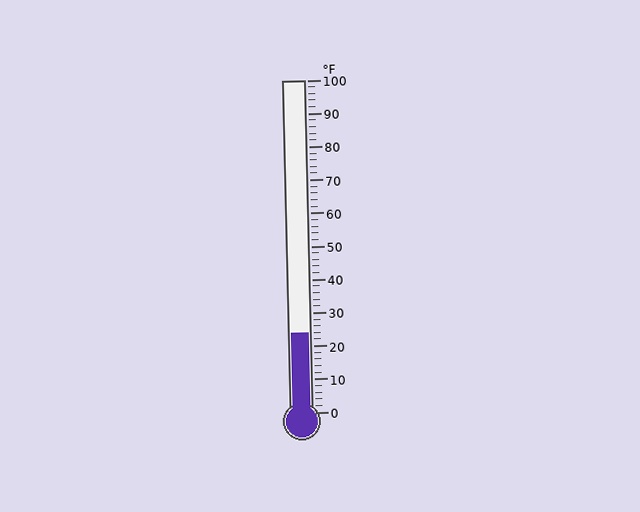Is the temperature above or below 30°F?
The temperature is below 30°F.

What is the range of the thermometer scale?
The thermometer scale ranges from 0°F to 100°F.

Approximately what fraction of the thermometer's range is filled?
The thermometer is filled to approximately 25% of its range.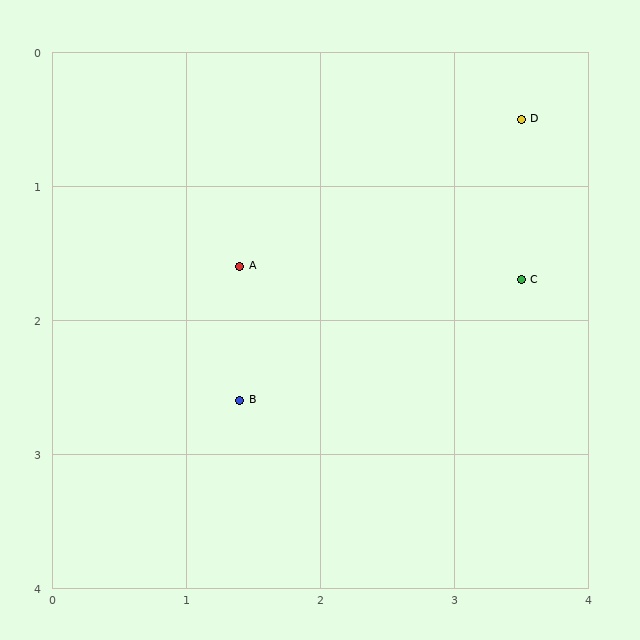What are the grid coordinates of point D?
Point D is at approximately (3.5, 0.5).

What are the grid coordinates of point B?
Point B is at approximately (1.4, 2.6).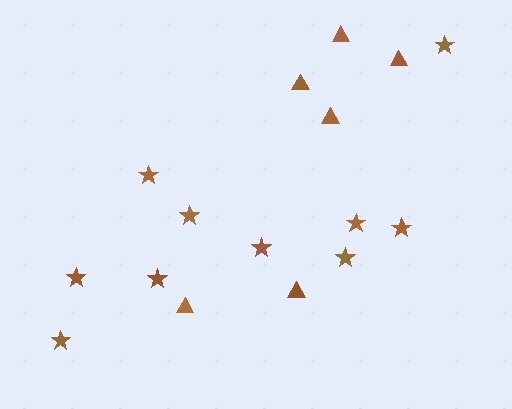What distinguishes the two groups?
There are 2 groups: one group of triangles (6) and one group of stars (10).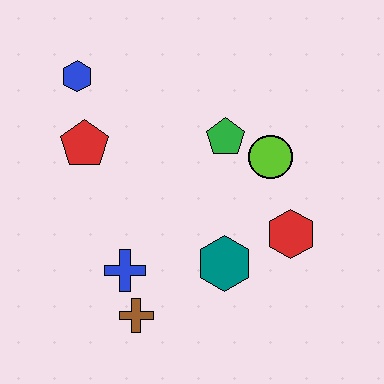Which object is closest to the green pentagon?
The lime circle is closest to the green pentagon.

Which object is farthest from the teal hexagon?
The blue hexagon is farthest from the teal hexagon.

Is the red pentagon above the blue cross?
Yes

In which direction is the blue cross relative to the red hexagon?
The blue cross is to the left of the red hexagon.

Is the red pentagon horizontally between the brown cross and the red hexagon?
No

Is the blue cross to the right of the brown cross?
No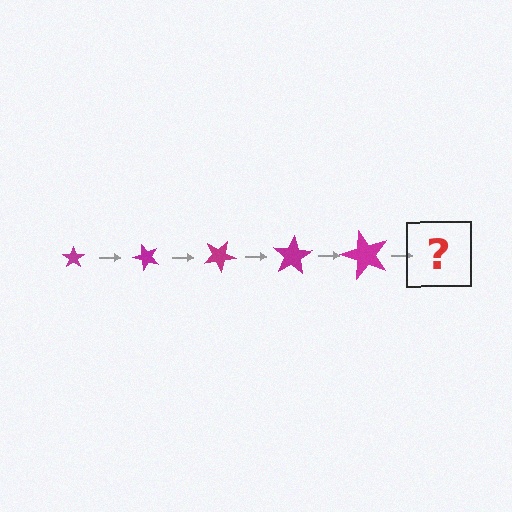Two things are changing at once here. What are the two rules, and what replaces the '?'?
The two rules are that the star grows larger each step and it rotates 50 degrees each step. The '?' should be a star, larger than the previous one and rotated 250 degrees from the start.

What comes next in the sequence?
The next element should be a star, larger than the previous one and rotated 250 degrees from the start.